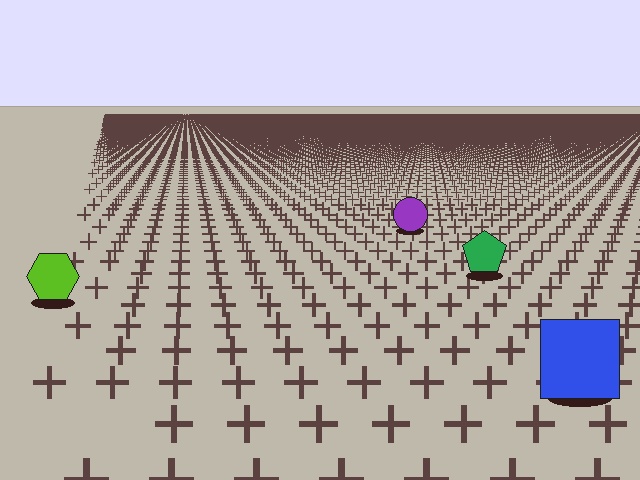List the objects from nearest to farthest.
From nearest to farthest: the blue square, the lime hexagon, the green pentagon, the purple circle.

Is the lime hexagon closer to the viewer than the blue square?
No. The blue square is closer — you can tell from the texture gradient: the ground texture is coarser near it.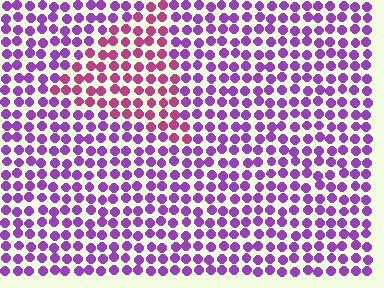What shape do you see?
I see a triangle.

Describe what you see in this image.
The image is filled with small purple elements in a uniform arrangement. A triangle-shaped region is visible where the elements are tinted to a slightly different hue, forming a subtle color boundary.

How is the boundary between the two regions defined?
The boundary is defined purely by a slight shift in hue (about 43 degrees). Spacing, size, and orientation are identical on both sides.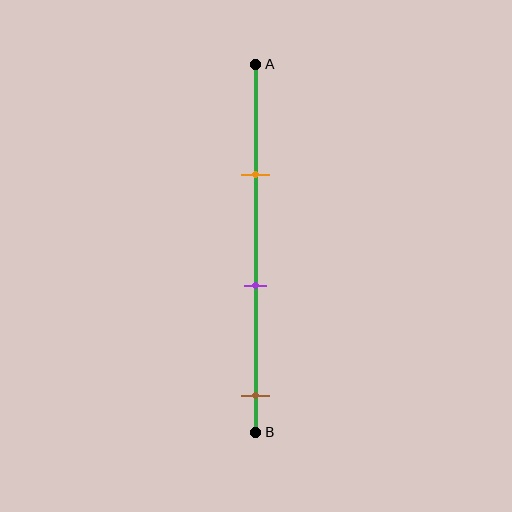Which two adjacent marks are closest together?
The orange and purple marks are the closest adjacent pair.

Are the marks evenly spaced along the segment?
Yes, the marks are approximately evenly spaced.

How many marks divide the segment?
There are 3 marks dividing the segment.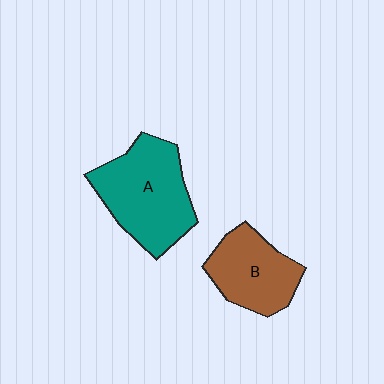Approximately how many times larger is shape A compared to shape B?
Approximately 1.4 times.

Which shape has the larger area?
Shape A (teal).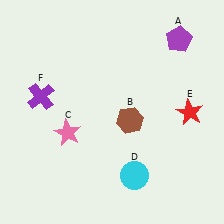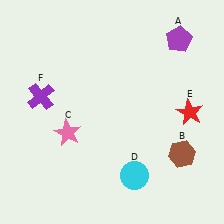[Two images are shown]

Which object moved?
The brown hexagon (B) moved right.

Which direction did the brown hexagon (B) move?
The brown hexagon (B) moved right.